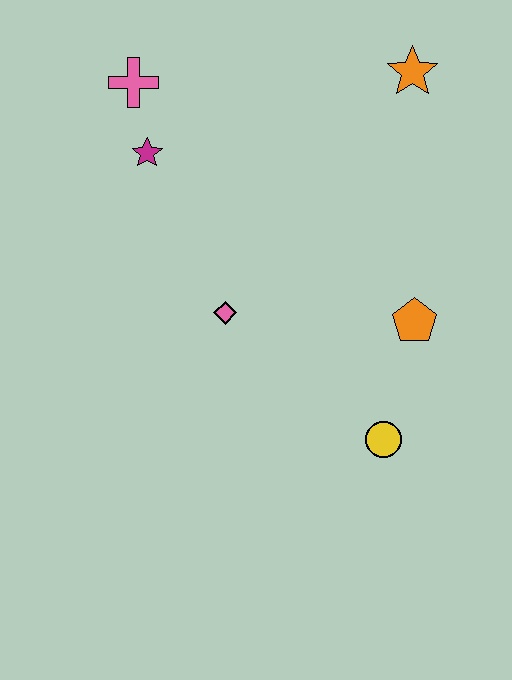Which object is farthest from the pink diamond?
The orange star is farthest from the pink diamond.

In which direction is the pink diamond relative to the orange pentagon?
The pink diamond is to the left of the orange pentagon.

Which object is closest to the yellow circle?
The orange pentagon is closest to the yellow circle.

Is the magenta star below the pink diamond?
No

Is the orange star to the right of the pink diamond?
Yes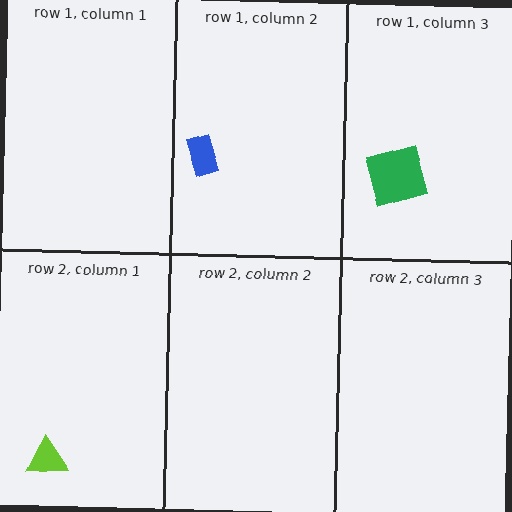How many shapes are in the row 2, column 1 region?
1.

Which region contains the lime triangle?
The row 2, column 1 region.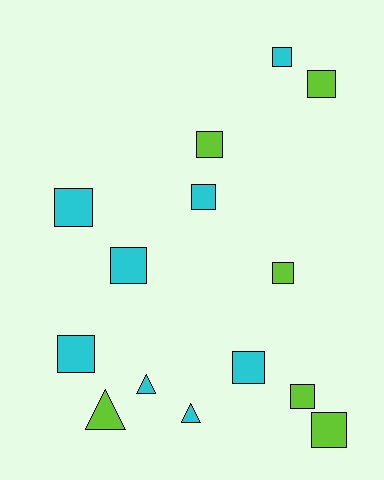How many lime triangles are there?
There is 1 lime triangle.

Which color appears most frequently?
Cyan, with 8 objects.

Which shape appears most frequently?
Square, with 11 objects.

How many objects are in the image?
There are 14 objects.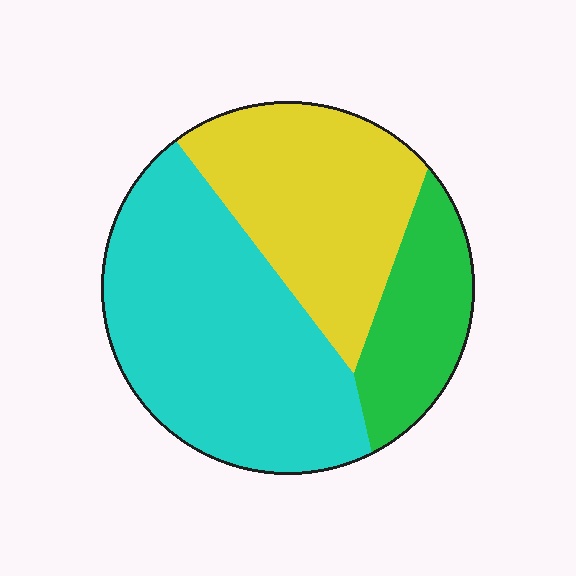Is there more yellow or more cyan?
Cyan.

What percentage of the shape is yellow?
Yellow takes up between a quarter and a half of the shape.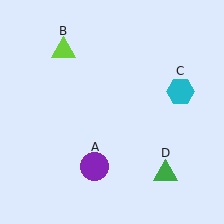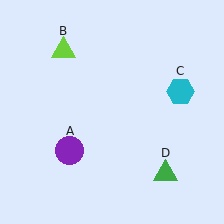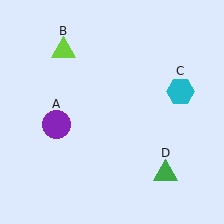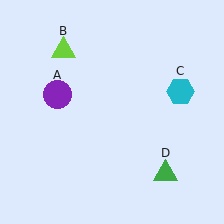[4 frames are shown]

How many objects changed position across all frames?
1 object changed position: purple circle (object A).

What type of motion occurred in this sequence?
The purple circle (object A) rotated clockwise around the center of the scene.